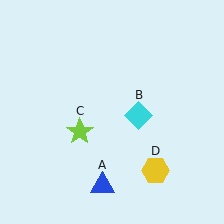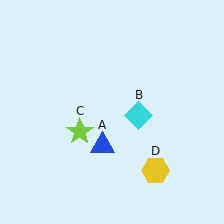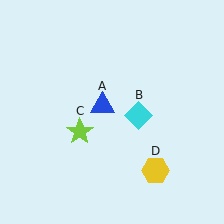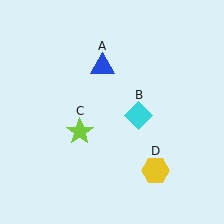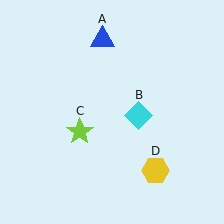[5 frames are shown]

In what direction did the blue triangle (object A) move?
The blue triangle (object A) moved up.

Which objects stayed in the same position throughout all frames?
Cyan diamond (object B) and lime star (object C) and yellow hexagon (object D) remained stationary.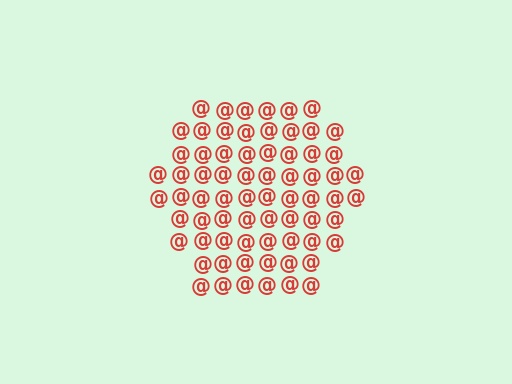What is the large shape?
The large shape is a hexagon.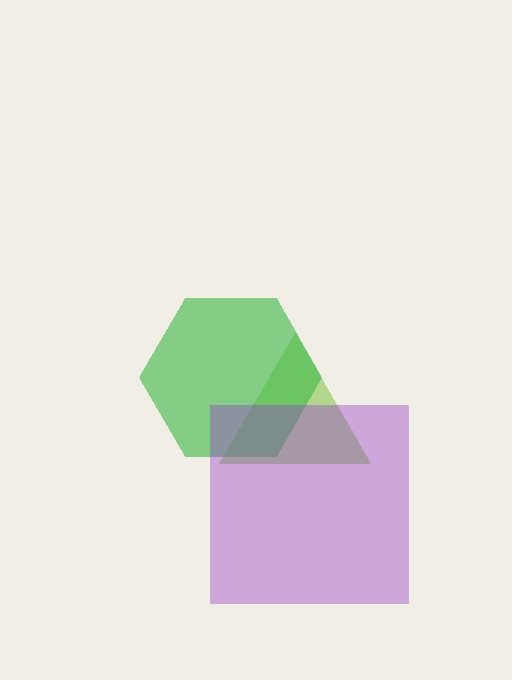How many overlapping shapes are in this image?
There are 3 overlapping shapes in the image.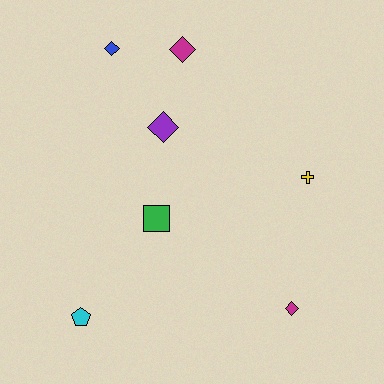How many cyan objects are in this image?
There is 1 cyan object.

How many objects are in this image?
There are 7 objects.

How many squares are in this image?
There is 1 square.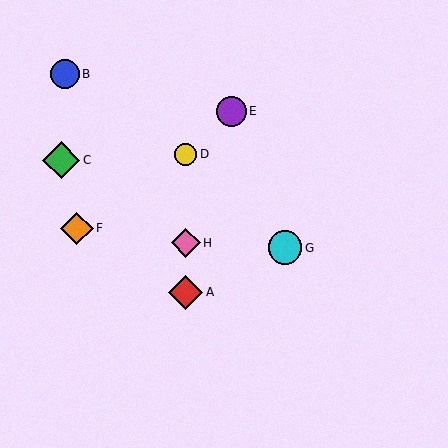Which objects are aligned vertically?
Objects A, D, H are aligned vertically.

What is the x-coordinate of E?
Object E is at x≈231.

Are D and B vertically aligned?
No, D is at x≈186 and B is at x≈65.